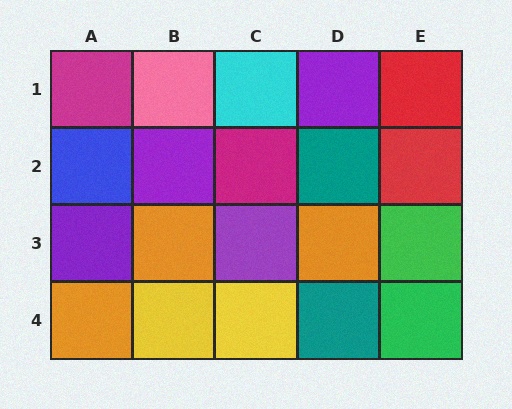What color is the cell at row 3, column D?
Orange.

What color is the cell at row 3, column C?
Purple.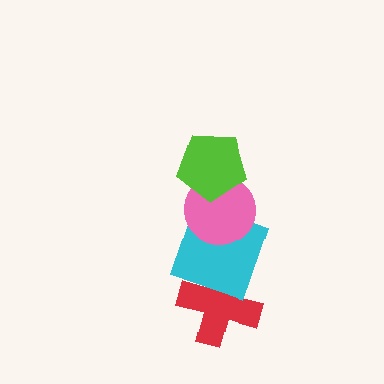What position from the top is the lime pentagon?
The lime pentagon is 1st from the top.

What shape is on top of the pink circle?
The lime pentagon is on top of the pink circle.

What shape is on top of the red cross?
The cyan square is on top of the red cross.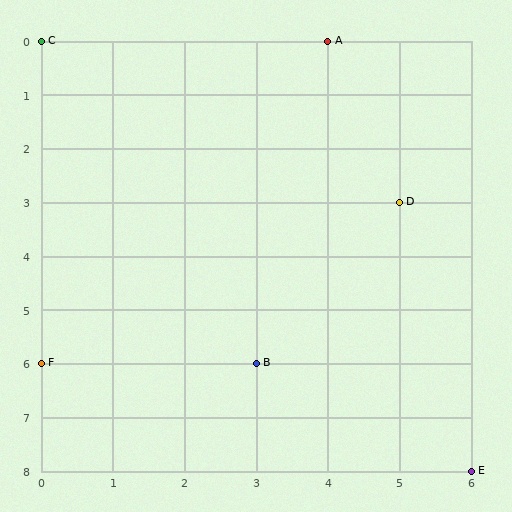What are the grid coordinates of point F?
Point F is at grid coordinates (0, 6).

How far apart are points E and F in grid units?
Points E and F are 6 columns and 2 rows apart (about 6.3 grid units diagonally).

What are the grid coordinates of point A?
Point A is at grid coordinates (4, 0).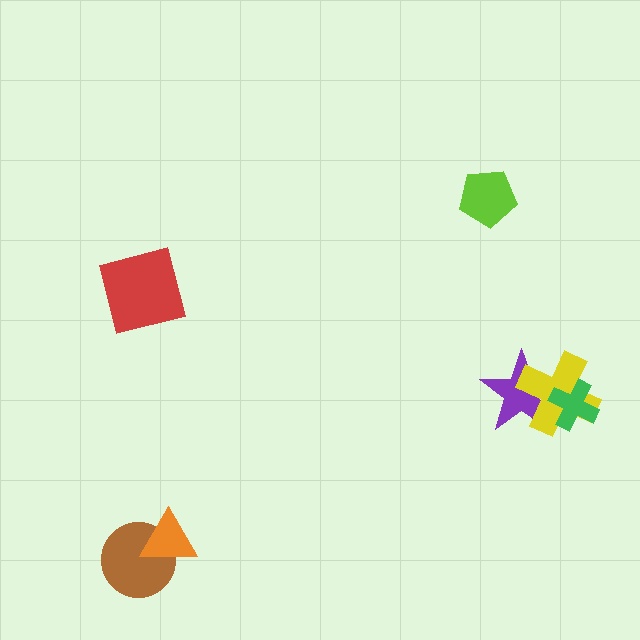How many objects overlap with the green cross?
2 objects overlap with the green cross.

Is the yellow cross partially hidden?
Yes, it is partially covered by another shape.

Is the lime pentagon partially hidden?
No, no other shape covers it.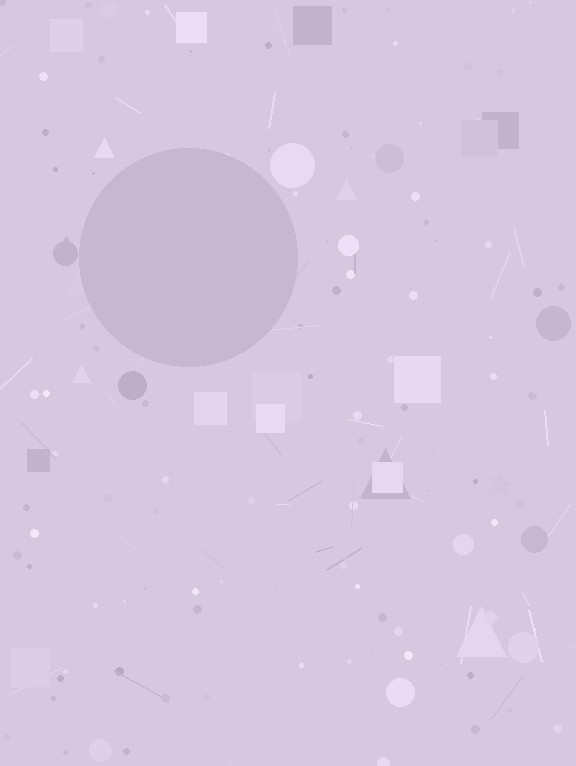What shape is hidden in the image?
A circle is hidden in the image.